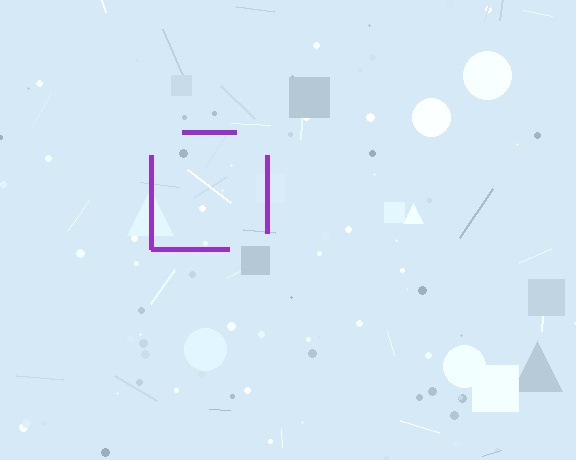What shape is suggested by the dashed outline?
The dashed outline suggests a square.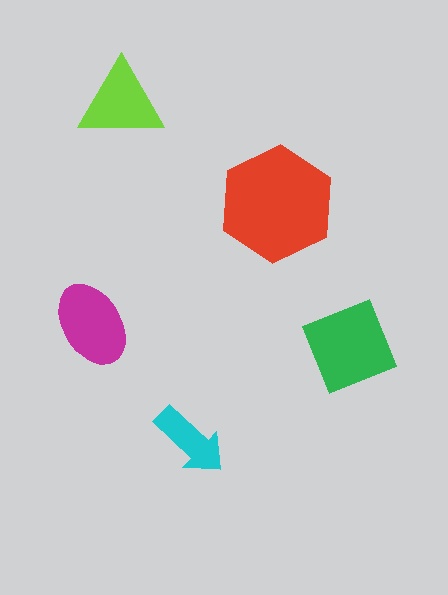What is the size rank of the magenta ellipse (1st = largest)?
3rd.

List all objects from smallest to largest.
The cyan arrow, the lime triangle, the magenta ellipse, the green square, the red hexagon.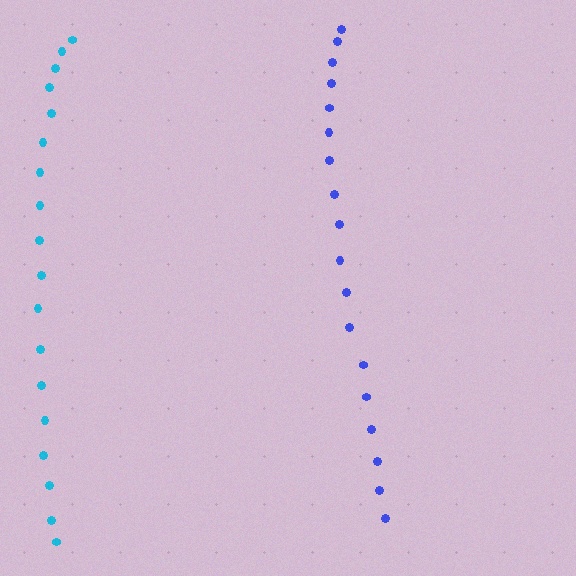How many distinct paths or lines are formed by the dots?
There are 2 distinct paths.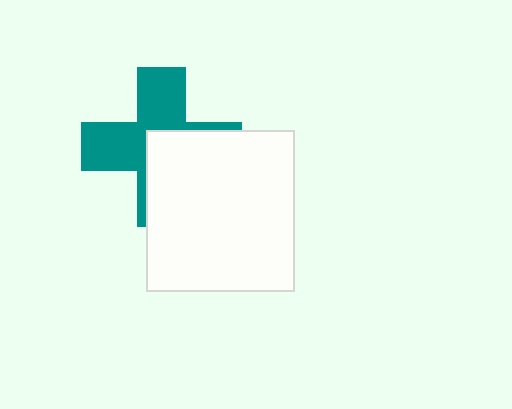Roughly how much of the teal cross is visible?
About half of it is visible (roughly 53%).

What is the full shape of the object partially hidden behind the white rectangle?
The partially hidden object is a teal cross.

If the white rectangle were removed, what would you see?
You would see the complete teal cross.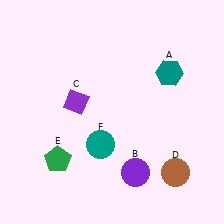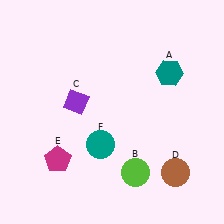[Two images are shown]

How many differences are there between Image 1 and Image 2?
There are 2 differences between the two images.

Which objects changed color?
B changed from purple to lime. E changed from green to magenta.